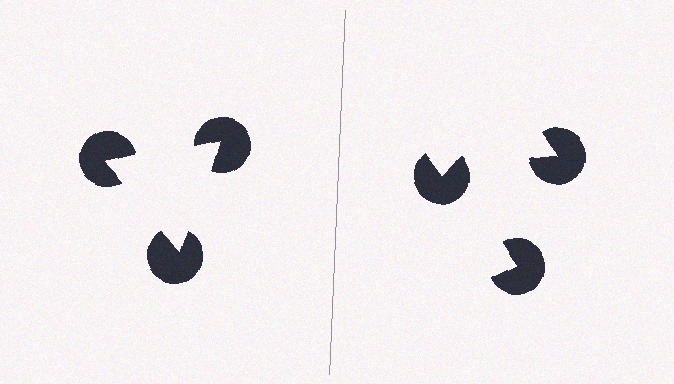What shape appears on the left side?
An illusory triangle.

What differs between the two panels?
The pac-man discs are positioned identically on both sides; only the wedge orientations differ. On the left they align to a triangle; on the right they are misaligned.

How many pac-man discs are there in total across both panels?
6 — 3 on each side.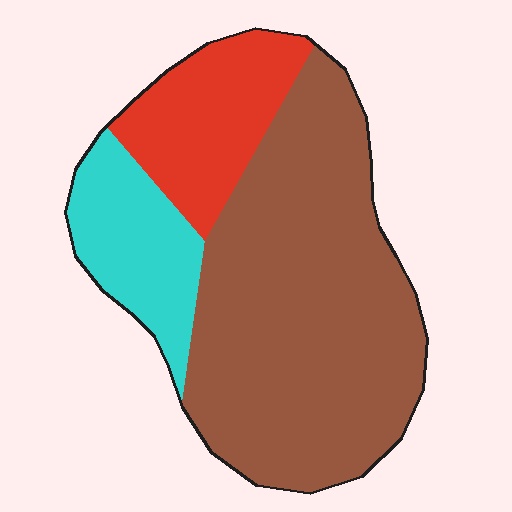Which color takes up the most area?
Brown, at roughly 65%.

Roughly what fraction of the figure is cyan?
Cyan covers about 15% of the figure.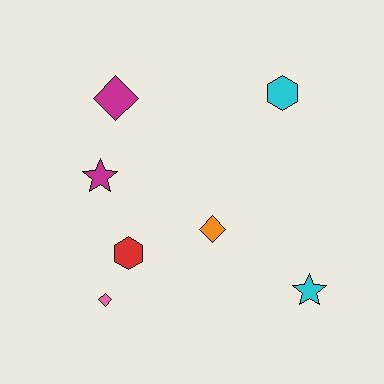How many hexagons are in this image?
There are 2 hexagons.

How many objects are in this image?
There are 7 objects.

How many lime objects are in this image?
There are no lime objects.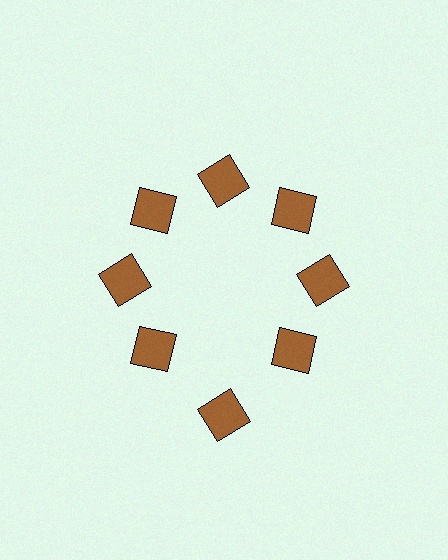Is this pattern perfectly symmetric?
No. The 8 brown squares are arranged in a ring, but one element near the 6 o'clock position is pushed outward from the center, breaking the 8-fold rotational symmetry.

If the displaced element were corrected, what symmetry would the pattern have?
It would have 8-fold rotational symmetry — the pattern would map onto itself every 45 degrees.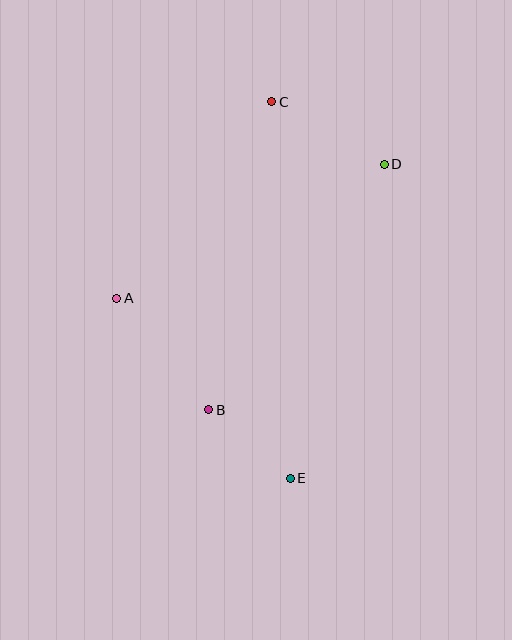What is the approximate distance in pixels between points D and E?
The distance between D and E is approximately 328 pixels.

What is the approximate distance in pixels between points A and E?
The distance between A and E is approximately 250 pixels.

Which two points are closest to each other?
Points B and E are closest to each other.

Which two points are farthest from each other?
Points C and E are farthest from each other.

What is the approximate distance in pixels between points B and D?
The distance between B and D is approximately 302 pixels.